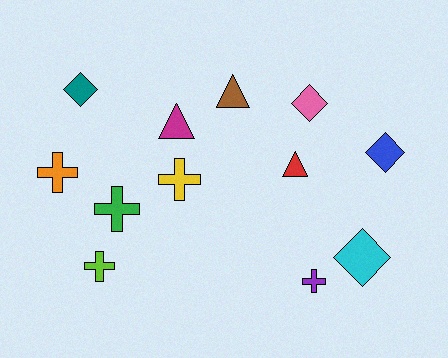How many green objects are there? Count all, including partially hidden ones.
There is 1 green object.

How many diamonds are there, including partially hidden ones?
There are 4 diamonds.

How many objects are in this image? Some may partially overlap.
There are 12 objects.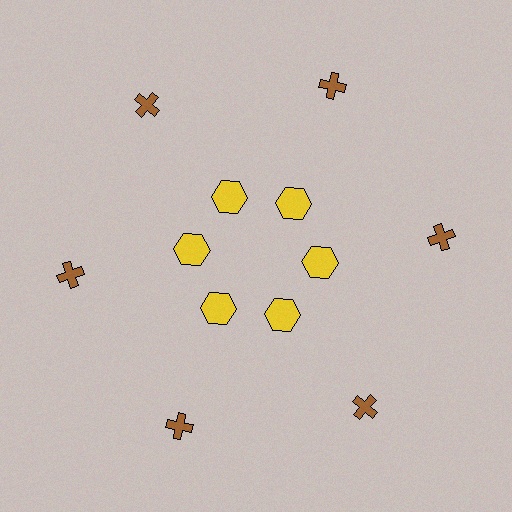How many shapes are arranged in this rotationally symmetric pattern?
There are 12 shapes, arranged in 6 groups of 2.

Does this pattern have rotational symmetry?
Yes, this pattern has 6-fold rotational symmetry. It looks the same after rotating 60 degrees around the center.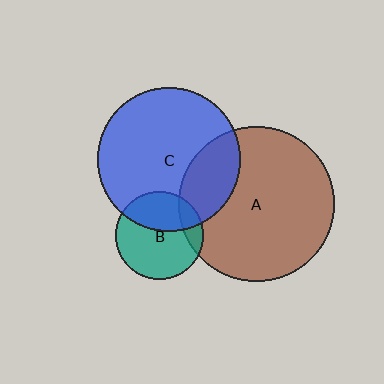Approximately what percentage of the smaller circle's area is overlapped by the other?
Approximately 35%.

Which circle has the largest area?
Circle A (brown).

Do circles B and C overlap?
Yes.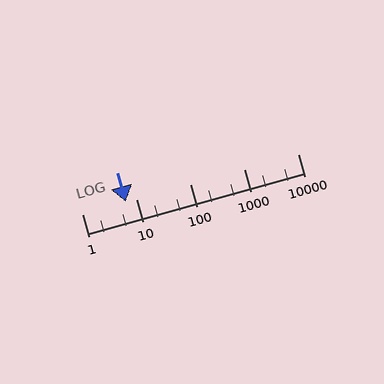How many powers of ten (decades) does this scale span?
The scale spans 4 decades, from 1 to 10000.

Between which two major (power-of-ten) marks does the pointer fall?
The pointer is between 1 and 10.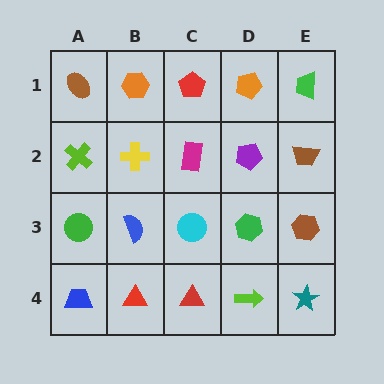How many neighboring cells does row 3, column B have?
4.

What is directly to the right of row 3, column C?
A green hexagon.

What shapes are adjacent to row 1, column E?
A brown trapezoid (row 2, column E), an orange pentagon (row 1, column D).